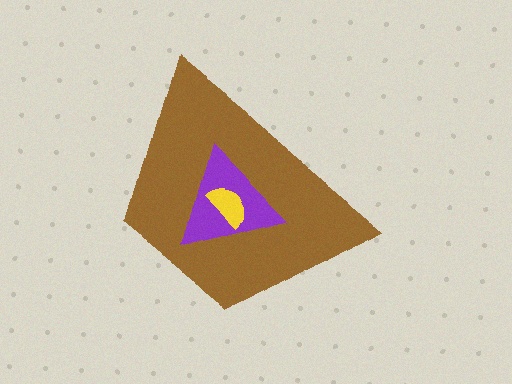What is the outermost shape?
The brown trapezoid.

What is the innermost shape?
The yellow semicircle.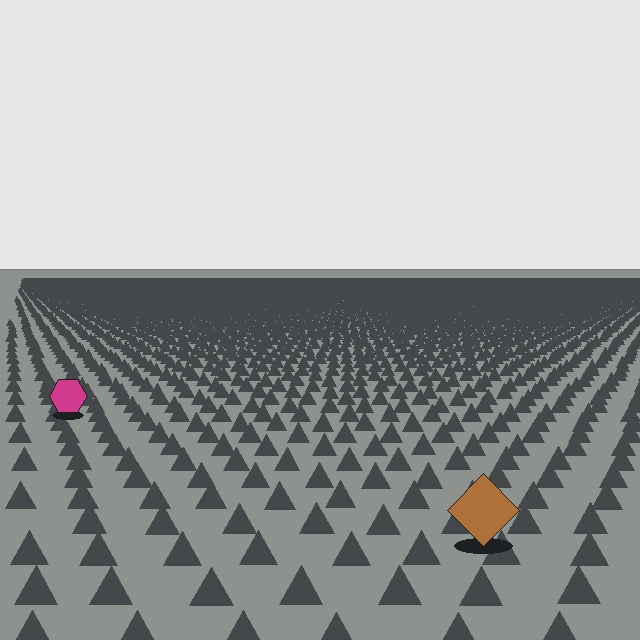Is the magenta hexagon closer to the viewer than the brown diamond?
No. The brown diamond is closer — you can tell from the texture gradient: the ground texture is coarser near it.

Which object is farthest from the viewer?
The magenta hexagon is farthest from the viewer. It appears smaller and the ground texture around it is denser.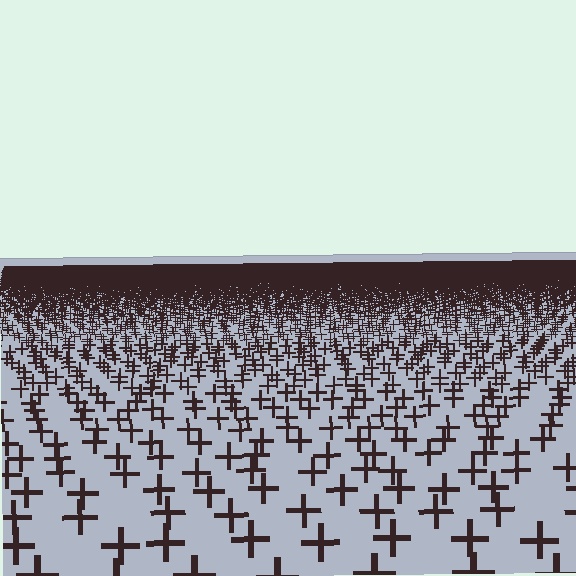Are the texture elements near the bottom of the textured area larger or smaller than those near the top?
Larger. Near the bottom, elements are closer to the viewer and appear at a bigger on-screen size.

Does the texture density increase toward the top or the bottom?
Density increases toward the top.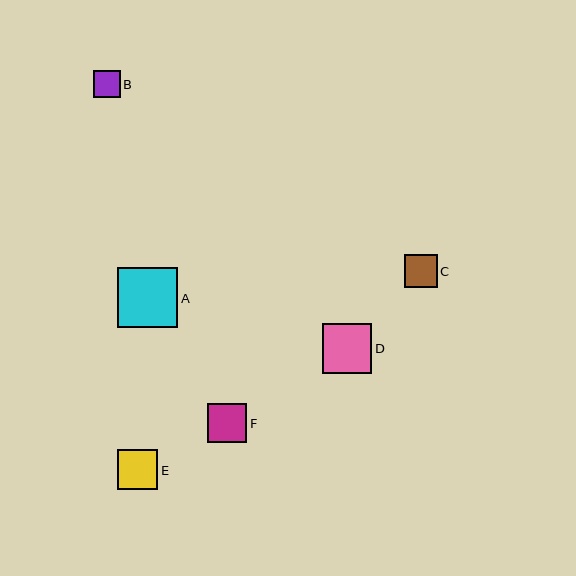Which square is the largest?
Square A is the largest with a size of approximately 60 pixels.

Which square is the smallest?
Square B is the smallest with a size of approximately 27 pixels.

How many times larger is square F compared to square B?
Square F is approximately 1.5 times the size of square B.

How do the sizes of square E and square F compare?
Square E and square F are approximately the same size.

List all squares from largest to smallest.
From largest to smallest: A, D, E, F, C, B.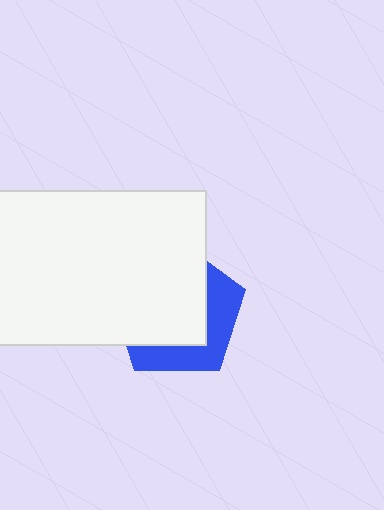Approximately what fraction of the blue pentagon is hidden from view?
Roughly 63% of the blue pentagon is hidden behind the white rectangle.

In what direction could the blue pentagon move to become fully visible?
The blue pentagon could move toward the lower-right. That would shift it out from behind the white rectangle entirely.